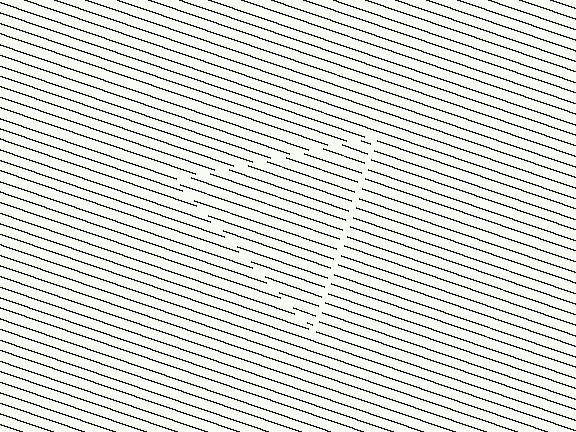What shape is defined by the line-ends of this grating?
An illusory triangle. The interior of the shape contains the same grating, shifted by half a period — the contour is defined by the phase discontinuity where line-ends from the inner and outer gratings abut.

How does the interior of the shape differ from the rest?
The interior of the shape contains the same grating, shifted by half a period — the contour is defined by the phase discontinuity where line-ends from the inner and outer gratings abut.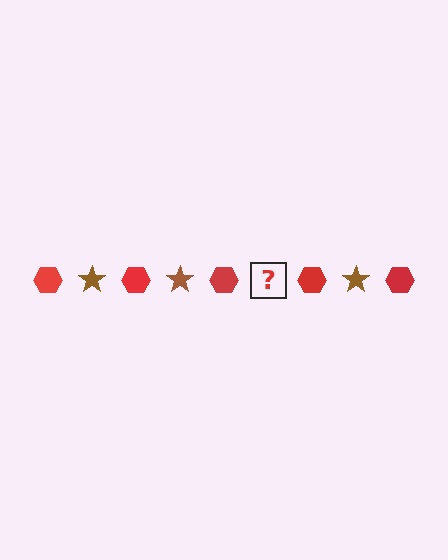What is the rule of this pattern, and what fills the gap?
The rule is that the pattern alternates between red hexagon and brown star. The gap should be filled with a brown star.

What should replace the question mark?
The question mark should be replaced with a brown star.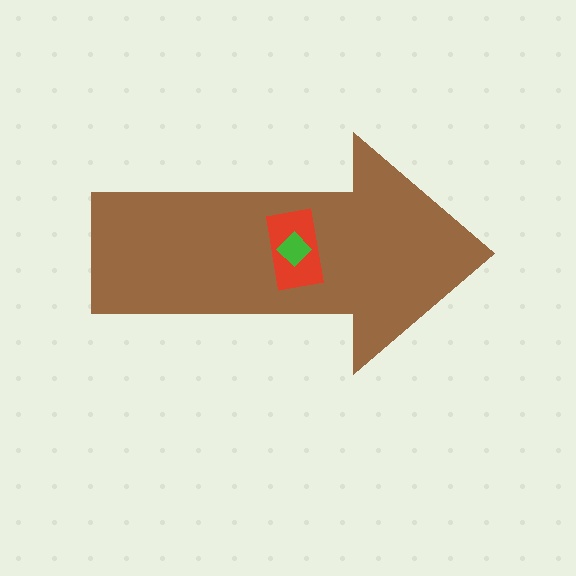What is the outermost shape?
The brown arrow.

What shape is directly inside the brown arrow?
The red rectangle.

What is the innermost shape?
The green diamond.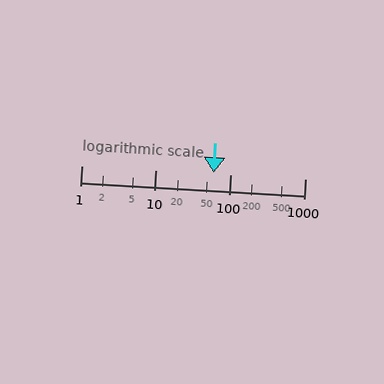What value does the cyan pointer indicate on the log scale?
The pointer indicates approximately 60.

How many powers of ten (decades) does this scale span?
The scale spans 3 decades, from 1 to 1000.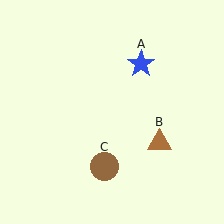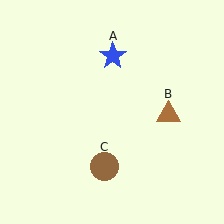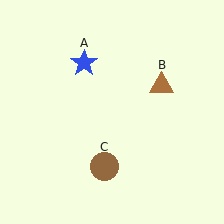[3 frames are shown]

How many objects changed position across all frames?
2 objects changed position: blue star (object A), brown triangle (object B).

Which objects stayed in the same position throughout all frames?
Brown circle (object C) remained stationary.